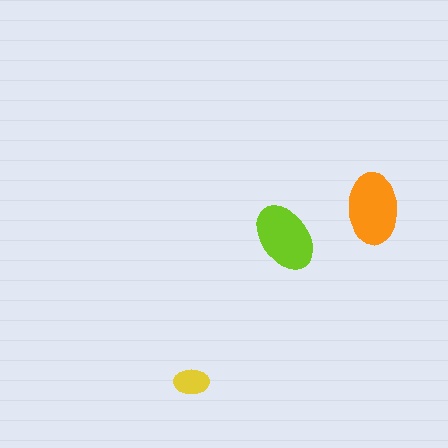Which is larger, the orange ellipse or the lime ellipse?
The orange one.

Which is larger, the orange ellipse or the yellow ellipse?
The orange one.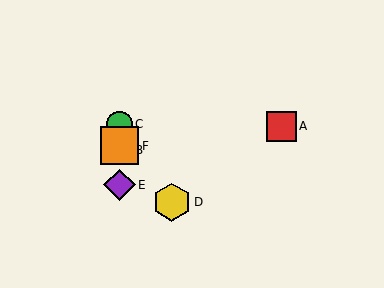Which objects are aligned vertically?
Objects B, C, E, F are aligned vertically.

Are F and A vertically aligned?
No, F is at x≈119 and A is at x≈281.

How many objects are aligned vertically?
4 objects (B, C, E, F) are aligned vertically.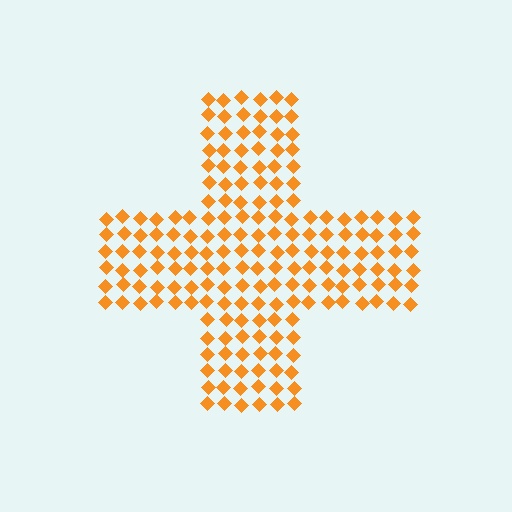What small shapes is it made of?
It is made of small diamonds.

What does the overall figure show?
The overall figure shows a cross.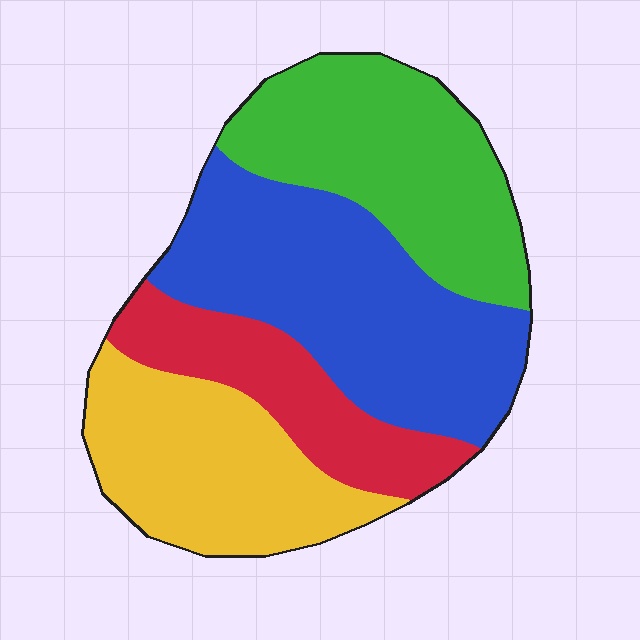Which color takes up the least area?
Red, at roughly 15%.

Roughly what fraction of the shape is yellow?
Yellow covers about 25% of the shape.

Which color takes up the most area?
Blue, at roughly 35%.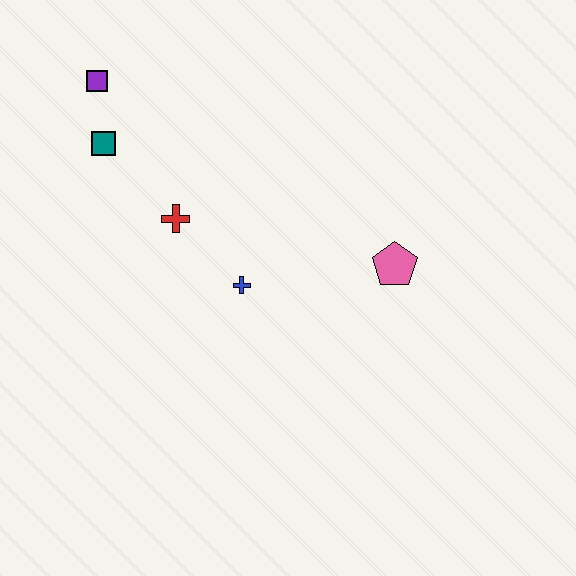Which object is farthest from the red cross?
The pink pentagon is farthest from the red cross.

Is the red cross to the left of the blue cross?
Yes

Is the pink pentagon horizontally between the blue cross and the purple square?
No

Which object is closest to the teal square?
The purple square is closest to the teal square.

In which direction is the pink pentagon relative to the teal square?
The pink pentagon is to the right of the teal square.